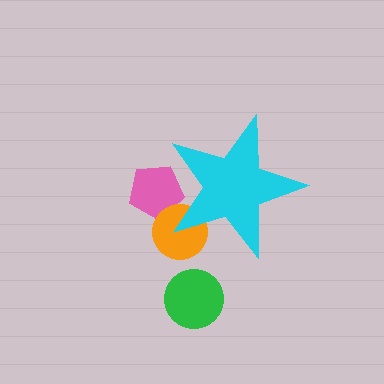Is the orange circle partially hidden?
Yes, the orange circle is partially hidden behind the cyan star.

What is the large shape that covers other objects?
A cyan star.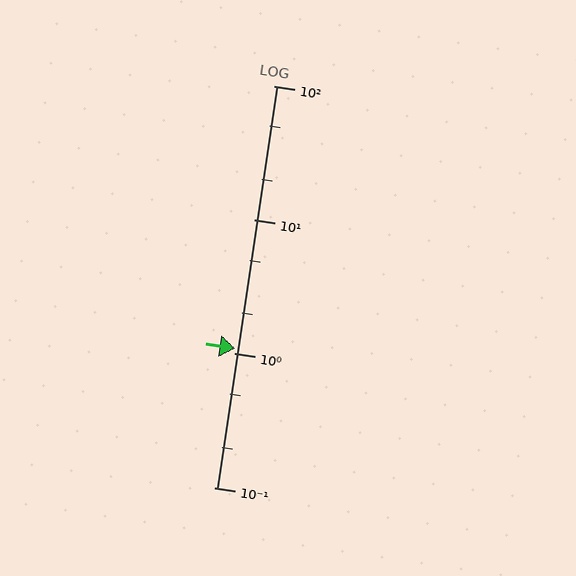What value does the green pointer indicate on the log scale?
The pointer indicates approximately 1.1.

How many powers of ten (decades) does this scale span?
The scale spans 3 decades, from 0.1 to 100.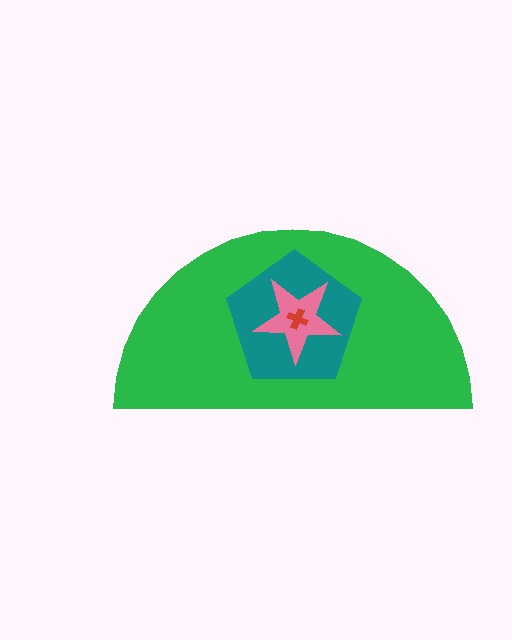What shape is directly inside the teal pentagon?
The pink star.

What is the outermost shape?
The green semicircle.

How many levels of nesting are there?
4.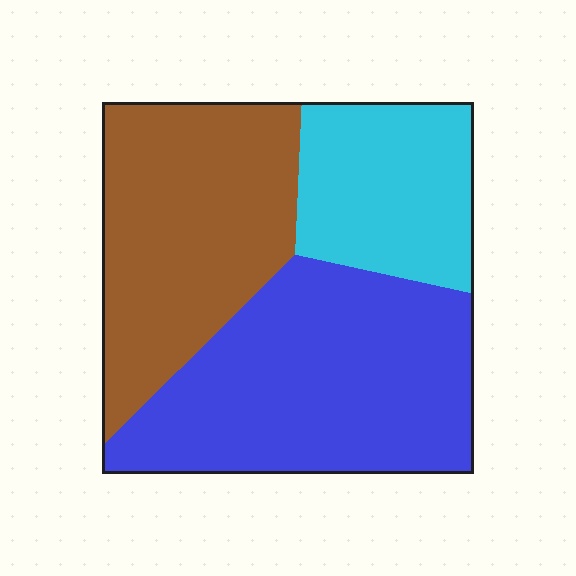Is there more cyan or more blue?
Blue.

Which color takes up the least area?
Cyan, at roughly 20%.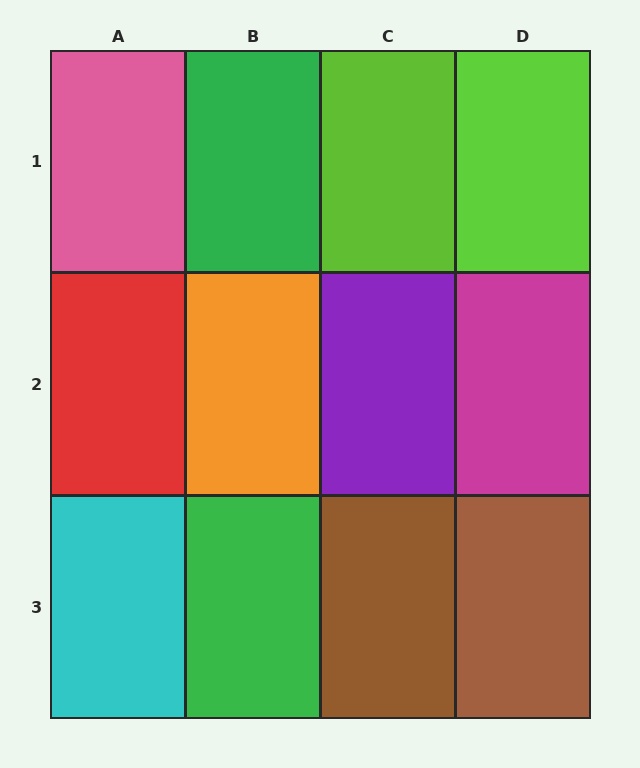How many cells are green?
2 cells are green.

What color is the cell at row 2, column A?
Red.